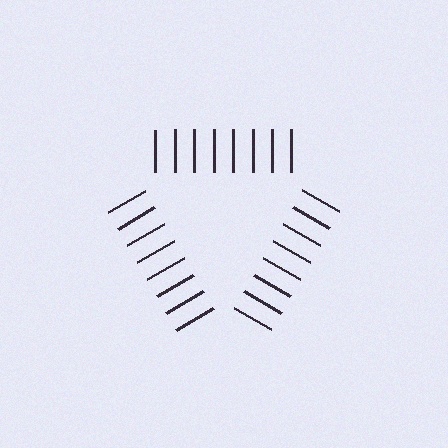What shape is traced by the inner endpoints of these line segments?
An illusory triangle — the line segments terminate on its edges but no continuous stroke is drawn.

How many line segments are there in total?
24 — 8 along each of the 3 edges.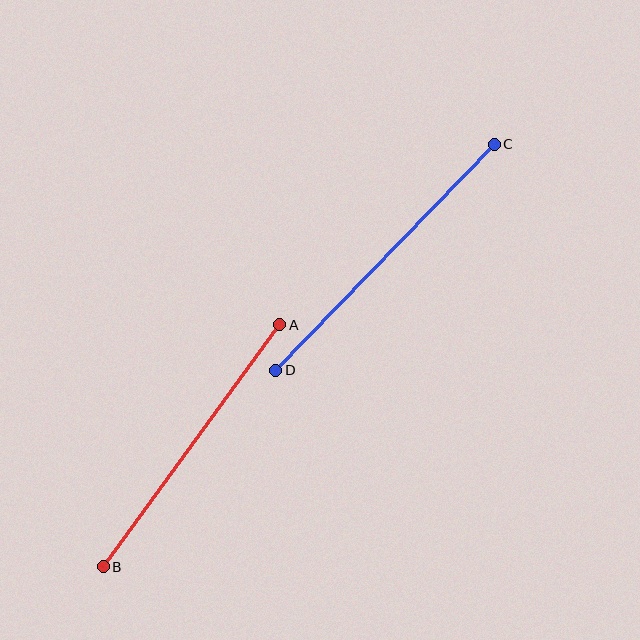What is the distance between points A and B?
The distance is approximately 300 pixels.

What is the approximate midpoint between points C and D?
The midpoint is at approximately (385, 257) pixels.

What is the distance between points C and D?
The distance is approximately 314 pixels.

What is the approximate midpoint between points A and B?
The midpoint is at approximately (191, 446) pixels.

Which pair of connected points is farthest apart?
Points C and D are farthest apart.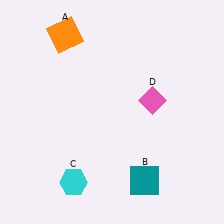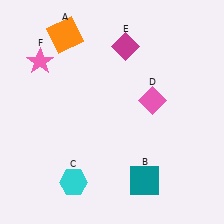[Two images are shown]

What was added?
A magenta diamond (E), a pink star (F) were added in Image 2.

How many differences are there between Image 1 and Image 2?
There are 2 differences between the two images.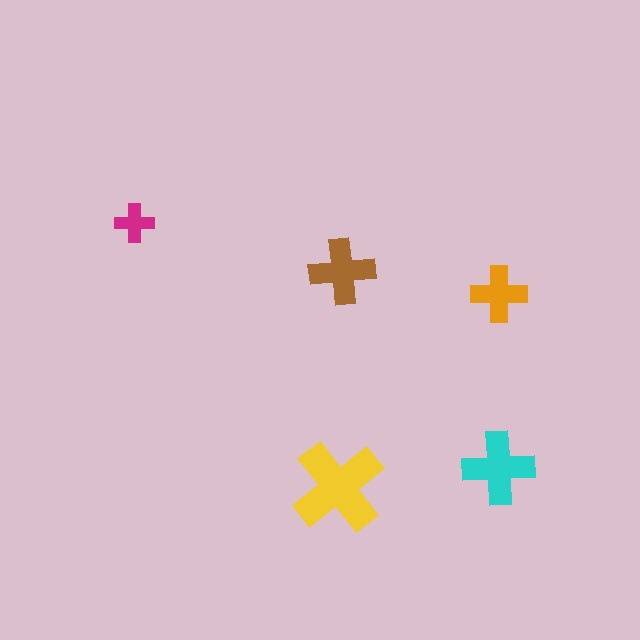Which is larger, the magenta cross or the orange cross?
The orange one.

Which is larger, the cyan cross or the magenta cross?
The cyan one.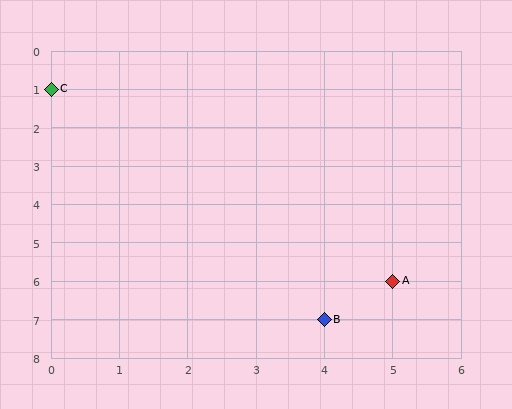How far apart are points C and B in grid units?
Points C and B are 4 columns and 6 rows apart (about 7.2 grid units diagonally).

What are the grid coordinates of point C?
Point C is at grid coordinates (0, 1).